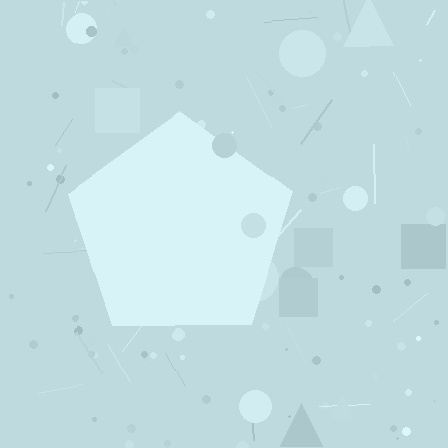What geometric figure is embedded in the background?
A pentagon is embedded in the background.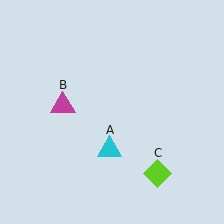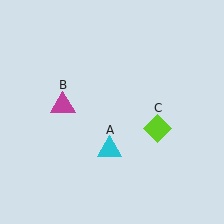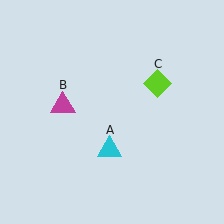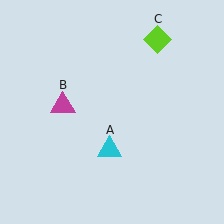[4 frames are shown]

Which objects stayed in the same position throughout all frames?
Cyan triangle (object A) and magenta triangle (object B) remained stationary.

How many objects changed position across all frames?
1 object changed position: lime diamond (object C).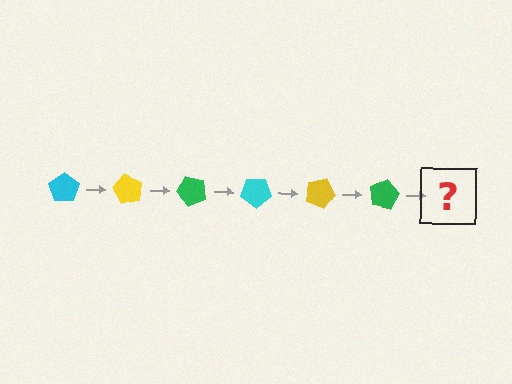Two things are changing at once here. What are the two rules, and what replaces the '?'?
The two rules are that it rotates 60 degrees each step and the color cycles through cyan, yellow, and green. The '?' should be a cyan pentagon, rotated 360 degrees from the start.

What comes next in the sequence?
The next element should be a cyan pentagon, rotated 360 degrees from the start.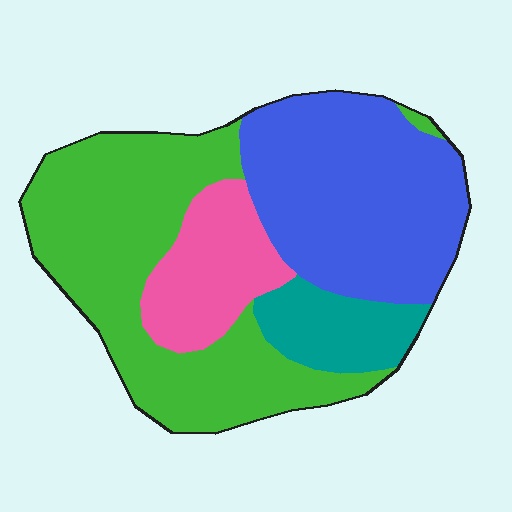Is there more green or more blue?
Green.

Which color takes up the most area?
Green, at roughly 40%.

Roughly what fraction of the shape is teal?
Teal takes up about one tenth (1/10) of the shape.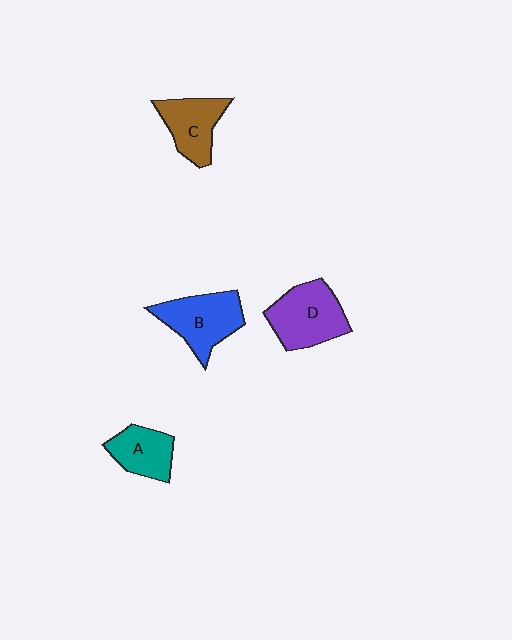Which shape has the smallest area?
Shape A (teal).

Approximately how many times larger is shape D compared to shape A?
Approximately 1.5 times.